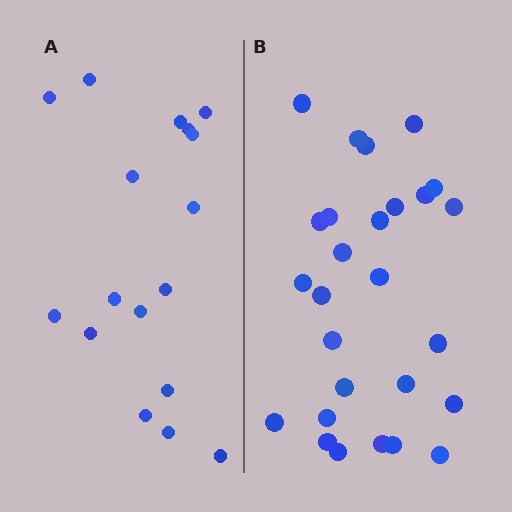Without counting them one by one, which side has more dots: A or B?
Region B (the right region) has more dots.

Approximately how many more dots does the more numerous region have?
Region B has roughly 10 or so more dots than region A.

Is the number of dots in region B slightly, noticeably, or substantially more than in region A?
Region B has substantially more. The ratio is roughly 1.6 to 1.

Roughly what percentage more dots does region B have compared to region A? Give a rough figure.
About 60% more.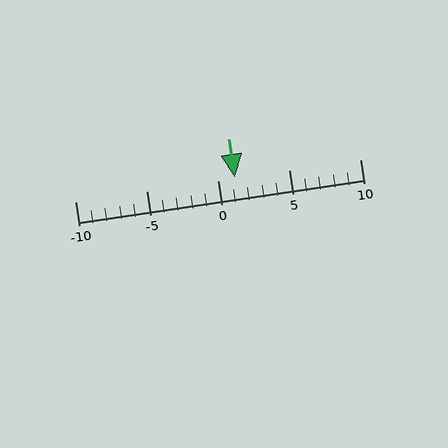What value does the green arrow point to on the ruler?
The green arrow points to approximately 1.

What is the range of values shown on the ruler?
The ruler shows values from -10 to 10.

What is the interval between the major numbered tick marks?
The major tick marks are spaced 5 units apart.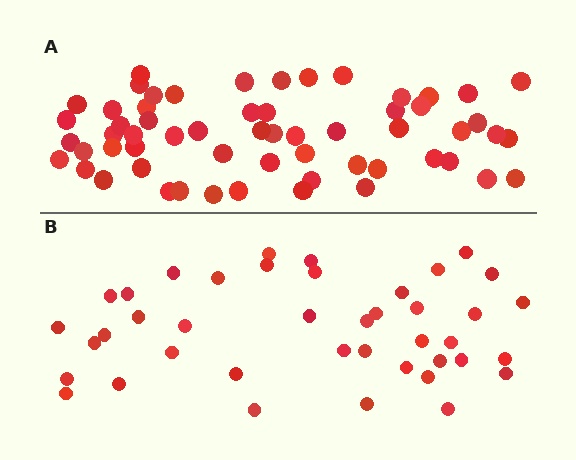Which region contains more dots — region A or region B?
Region A (the top region) has more dots.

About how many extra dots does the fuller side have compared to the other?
Region A has approximately 20 more dots than region B.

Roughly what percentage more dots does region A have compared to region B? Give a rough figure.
About 45% more.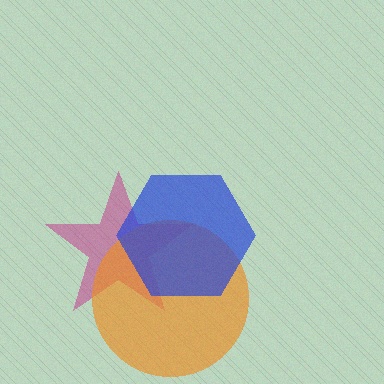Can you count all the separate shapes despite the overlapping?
Yes, there are 3 separate shapes.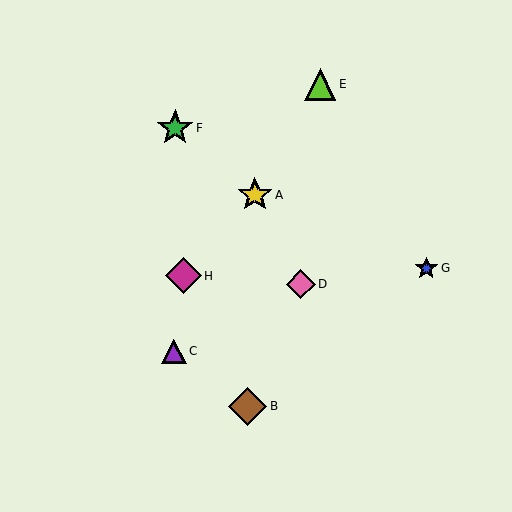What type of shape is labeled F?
Shape F is a green star.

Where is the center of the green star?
The center of the green star is at (175, 128).